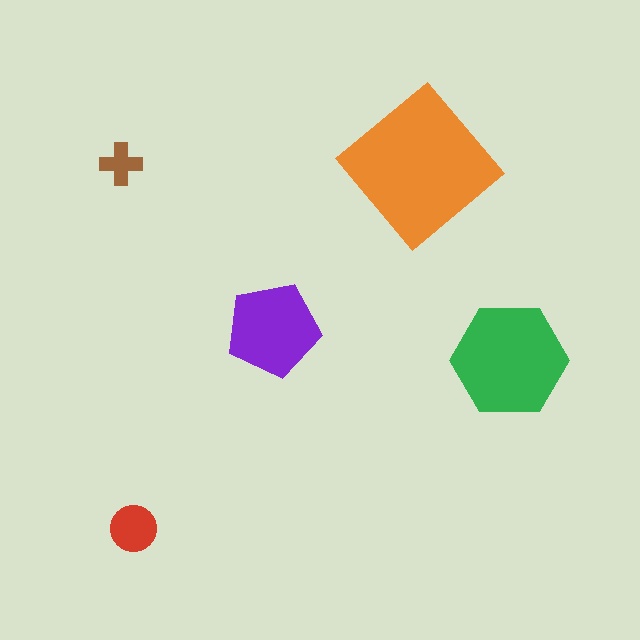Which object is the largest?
The orange diamond.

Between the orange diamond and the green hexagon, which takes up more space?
The orange diamond.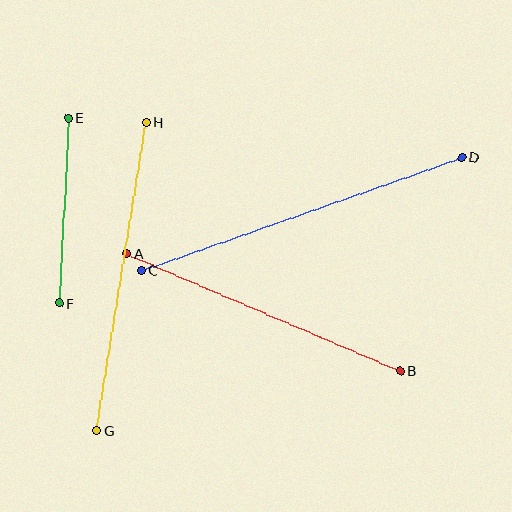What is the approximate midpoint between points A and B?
The midpoint is at approximately (263, 312) pixels.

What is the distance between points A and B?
The distance is approximately 298 pixels.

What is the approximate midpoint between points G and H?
The midpoint is at approximately (122, 276) pixels.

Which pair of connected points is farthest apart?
Points C and D are farthest apart.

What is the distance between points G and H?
The distance is approximately 312 pixels.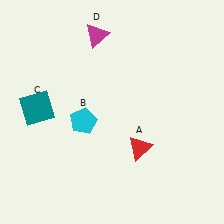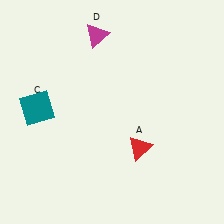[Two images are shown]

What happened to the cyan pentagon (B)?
The cyan pentagon (B) was removed in Image 2. It was in the bottom-left area of Image 1.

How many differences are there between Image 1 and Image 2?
There is 1 difference between the two images.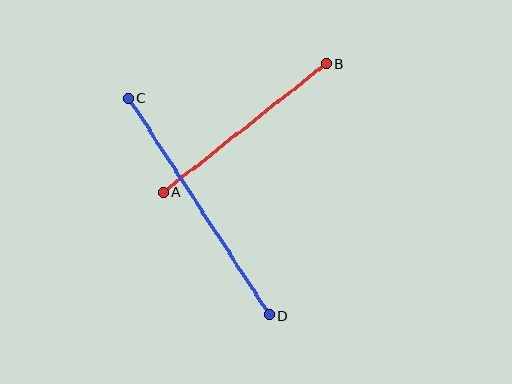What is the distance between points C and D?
The distance is approximately 259 pixels.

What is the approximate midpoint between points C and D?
The midpoint is at approximately (199, 206) pixels.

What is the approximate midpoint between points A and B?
The midpoint is at approximately (245, 128) pixels.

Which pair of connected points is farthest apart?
Points C and D are farthest apart.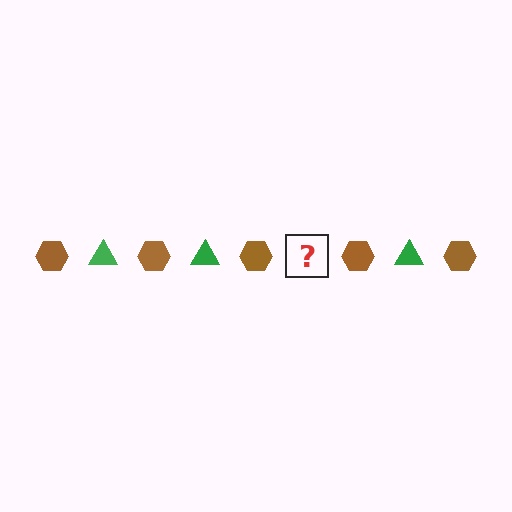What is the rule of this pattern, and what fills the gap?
The rule is that the pattern alternates between brown hexagon and green triangle. The gap should be filled with a green triangle.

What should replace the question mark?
The question mark should be replaced with a green triangle.